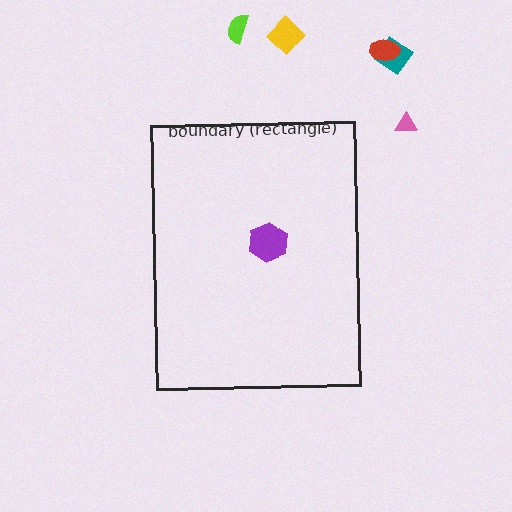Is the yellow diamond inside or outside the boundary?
Outside.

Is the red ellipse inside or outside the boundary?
Outside.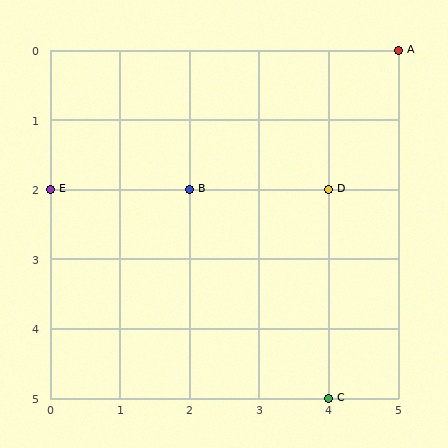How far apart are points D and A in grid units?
Points D and A are 1 column and 2 rows apart (about 2.2 grid units diagonally).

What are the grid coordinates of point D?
Point D is at grid coordinates (4, 2).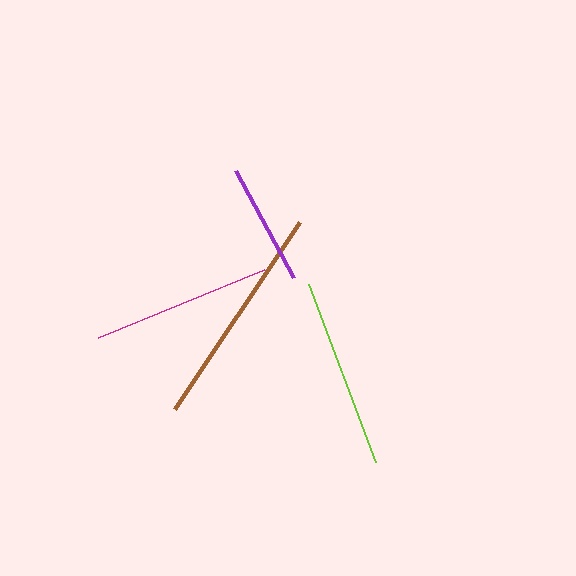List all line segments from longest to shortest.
From longest to shortest: brown, lime, magenta, purple.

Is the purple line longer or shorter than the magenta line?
The magenta line is longer than the purple line.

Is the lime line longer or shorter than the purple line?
The lime line is longer than the purple line.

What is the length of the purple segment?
The purple segment is approximately 122 pixels long.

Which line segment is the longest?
The brown line is the longest at approximately 225 pixels.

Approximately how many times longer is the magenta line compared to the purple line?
The magenta line is approximately 1.5 times the length of the purple line.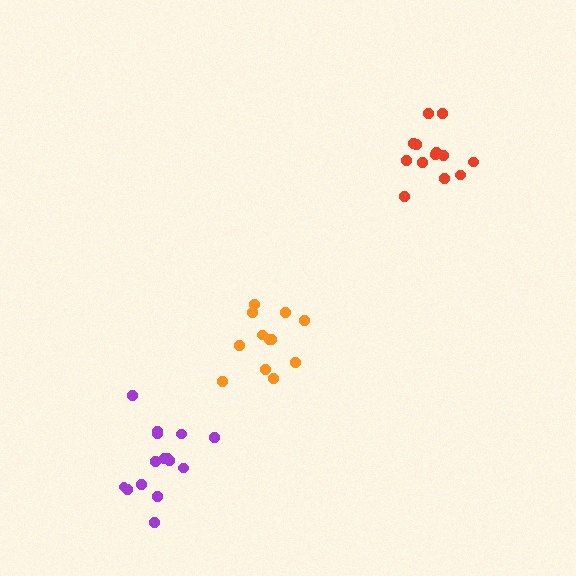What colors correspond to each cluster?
The clusters are colored: orange, red, purple.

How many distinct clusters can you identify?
There are 3 distinct clusters.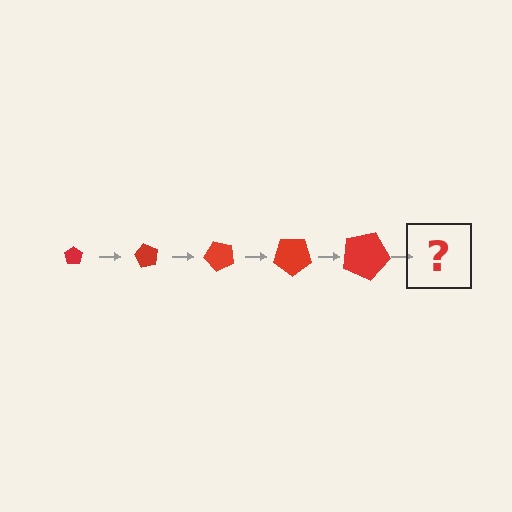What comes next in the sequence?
The next element should be a pentagon, larger than the previous one and rotated 300 degrees from the start.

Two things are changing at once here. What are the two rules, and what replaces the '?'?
The two rules are that the pentagon grows larger each step and it rotates 60 degrees each step. The '?' should be a pentagon, larger than the previous one and rotated 300 degrees from the start.